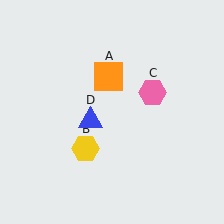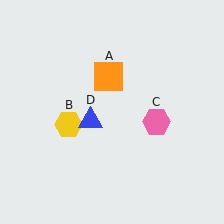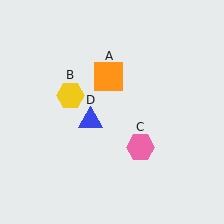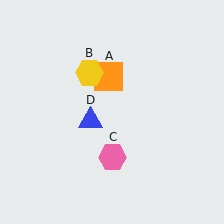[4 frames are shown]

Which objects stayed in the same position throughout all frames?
Orange square (object A) and blue triangle (object D) remained stationary.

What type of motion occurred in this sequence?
The yellow hexagon (object B), pink hexagon (object C) rotated clockwise around the center of the scene.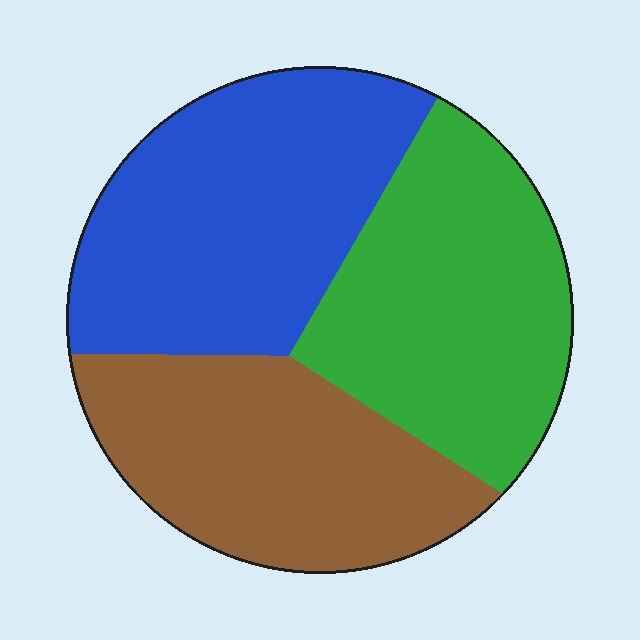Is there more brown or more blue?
Blue.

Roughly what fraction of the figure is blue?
Blue covers 36% of the figure.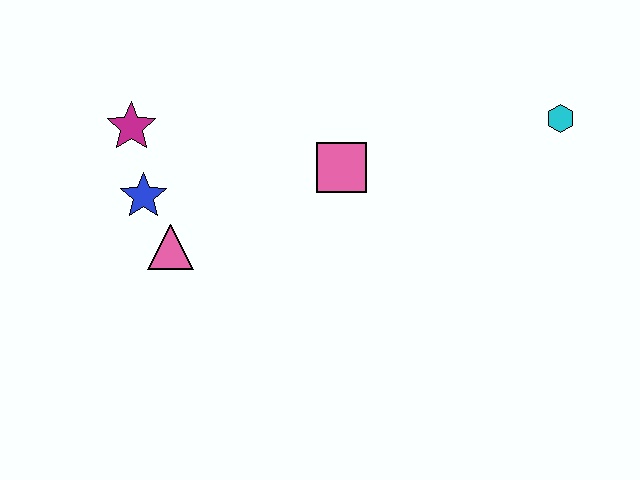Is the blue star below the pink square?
Yes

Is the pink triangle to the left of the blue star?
No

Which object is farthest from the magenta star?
The cyan hexagon is farthest from the magenta star.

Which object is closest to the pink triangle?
The blue star is closest to the pink triangle.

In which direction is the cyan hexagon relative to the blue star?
The cyan hexagon is to the right of the blue star.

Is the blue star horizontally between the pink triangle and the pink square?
No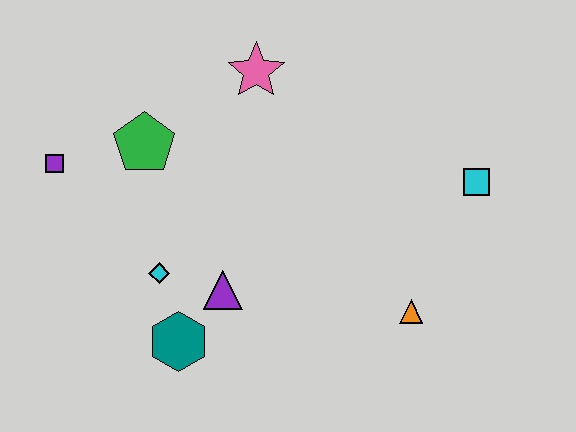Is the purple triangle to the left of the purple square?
No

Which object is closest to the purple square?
The green pentagon is closest to the purple square.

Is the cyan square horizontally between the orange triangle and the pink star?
No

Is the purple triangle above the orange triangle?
Yes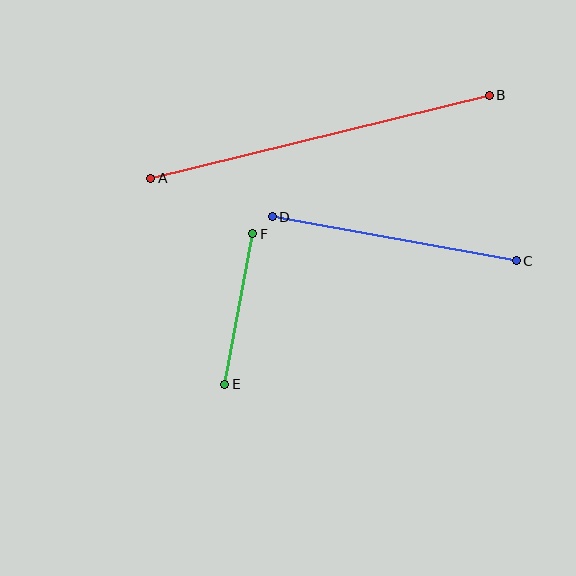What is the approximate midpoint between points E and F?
The midpoint is at approximately (239, 309) pixels.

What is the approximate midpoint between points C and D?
The midpoint is at approximately (394, 239) pixels.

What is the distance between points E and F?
The distance is approximately 153 pixels.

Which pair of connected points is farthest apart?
Points A and B are farthest apart.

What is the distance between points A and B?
The distance is approximately 349 pixels.